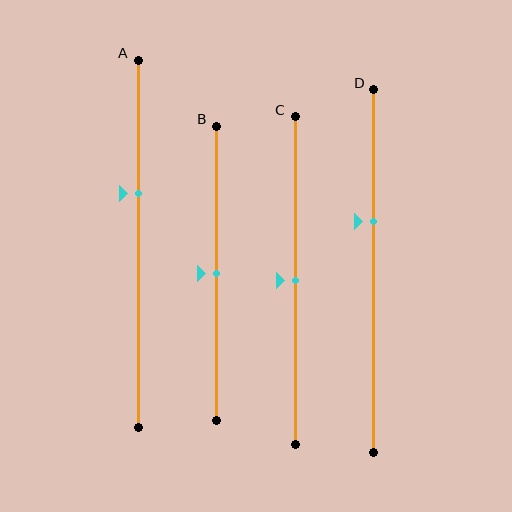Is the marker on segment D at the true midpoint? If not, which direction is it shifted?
No, the marker on segment D is shifted upward by about 14% of the segment length.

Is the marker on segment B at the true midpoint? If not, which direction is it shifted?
Yes, the marker on segment B is at the true midpoint.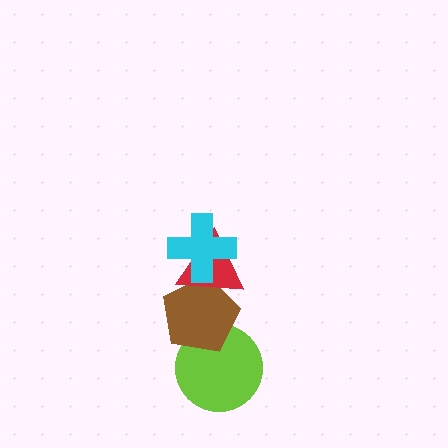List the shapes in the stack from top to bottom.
From top to bottom: the cyan cross, the red triangle, the brown pentagon, the lime circle.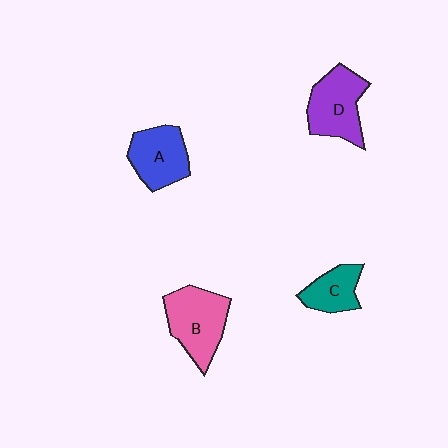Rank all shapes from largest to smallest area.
From largest to smallest: B (pink), D (purple), A (blue), C (teal).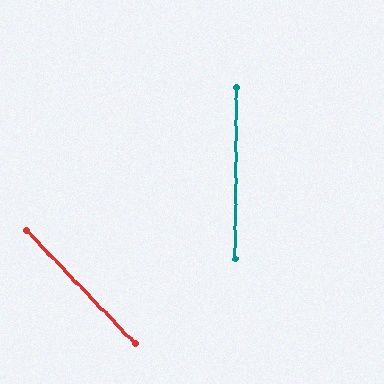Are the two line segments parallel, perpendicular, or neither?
Neither parallel nor perpendicular — they differ by about 44°.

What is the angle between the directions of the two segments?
Approximately 44 degrees.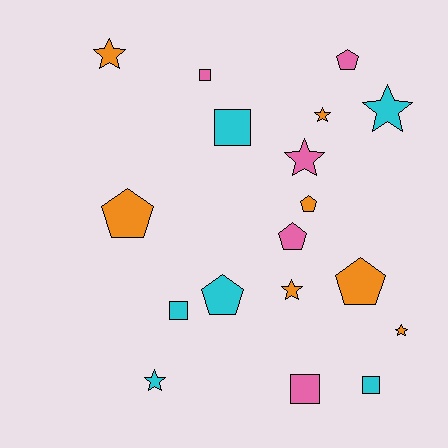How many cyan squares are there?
There are 3 cyan squares.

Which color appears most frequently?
Orange, with 7 objects.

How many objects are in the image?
There are 18 objects.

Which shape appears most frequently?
Star, with 7 objects.